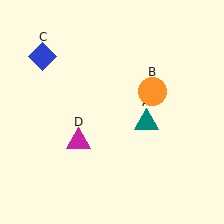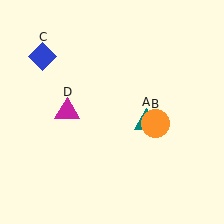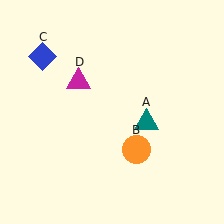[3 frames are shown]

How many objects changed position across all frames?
2 objects changed position: orange circle (object B), magenta triangle (object D).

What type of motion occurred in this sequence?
The orange circle (object B), magenta triangle (object D) rotated clockwise around the center of the scene.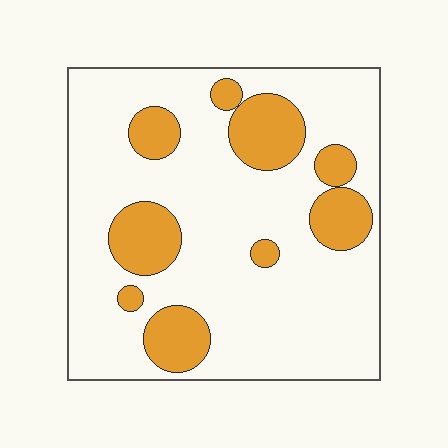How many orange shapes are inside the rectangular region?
9.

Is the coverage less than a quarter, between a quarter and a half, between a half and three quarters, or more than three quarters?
Less than a quarter.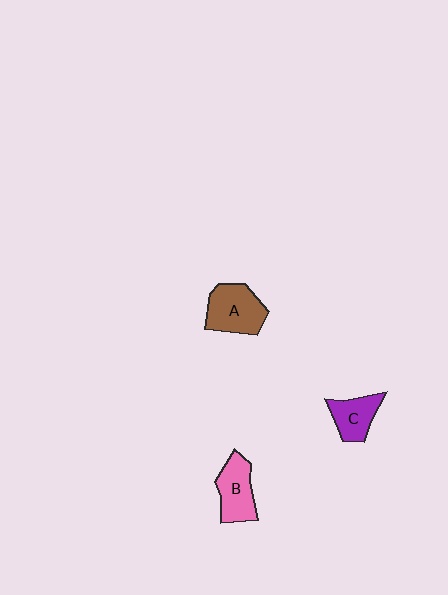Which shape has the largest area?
Shape A (brown).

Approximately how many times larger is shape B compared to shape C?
Approximately 1.2 times.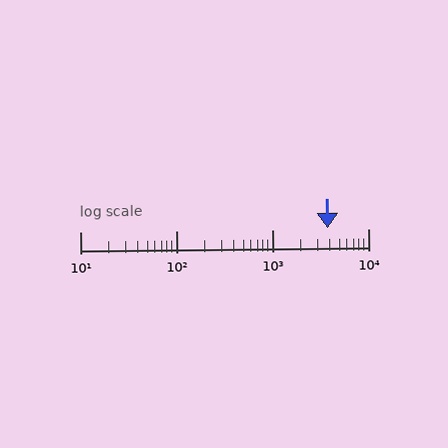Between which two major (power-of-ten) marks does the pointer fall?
The pointer is between 1000 and 10000.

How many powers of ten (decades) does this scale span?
The scale spans 3 decades, from 10 to 10000.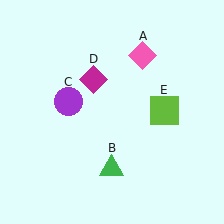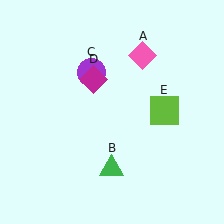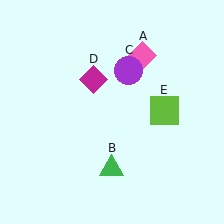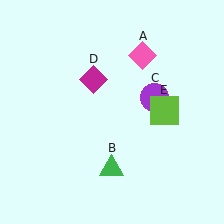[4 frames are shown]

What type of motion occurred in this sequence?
The purple circle (object C) rotated clockwise around the center of the scene.